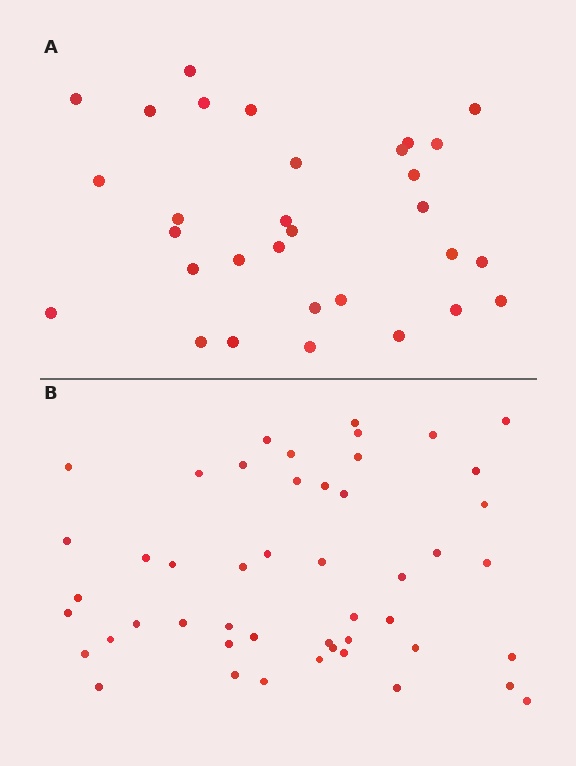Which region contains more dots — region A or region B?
Region B (the bottom region) has more dots.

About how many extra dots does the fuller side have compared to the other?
Region B has approximately 15 more dots than region A.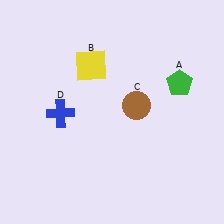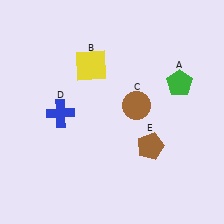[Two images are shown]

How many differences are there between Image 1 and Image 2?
There is 1 difference between the two images.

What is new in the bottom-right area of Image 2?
A brown pentagon (E) was added in the bottom-right area of Image 2.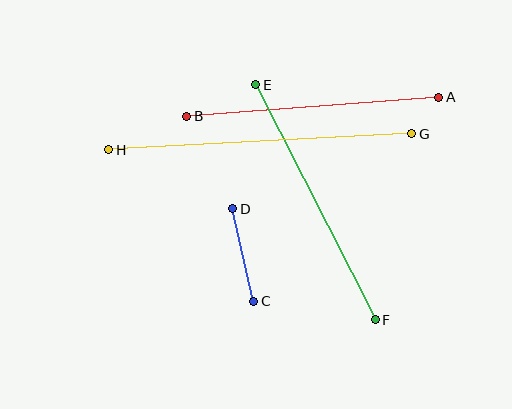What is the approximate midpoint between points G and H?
The midpoint is at approximately (260, 142) pixels.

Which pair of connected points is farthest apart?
Points G and H are farthest apart.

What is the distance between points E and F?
The distance is approximately 264 pixels.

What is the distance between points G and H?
The distance is approximately 304 pixels.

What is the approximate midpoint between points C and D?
The midpoint is at approximately (243, 255) pixels.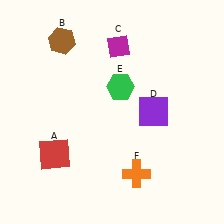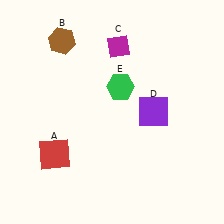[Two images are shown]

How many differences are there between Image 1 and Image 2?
There is 1 difference between the two images.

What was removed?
The orange cross (F) was removed in Image 2.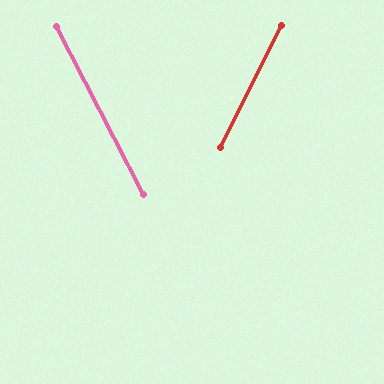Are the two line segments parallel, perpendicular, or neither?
Neither parallel nor perpendicular — they differ by about 54°.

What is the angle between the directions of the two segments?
Approximately 54 degrees.